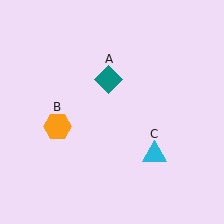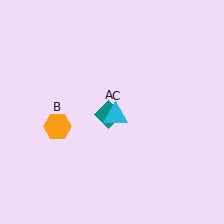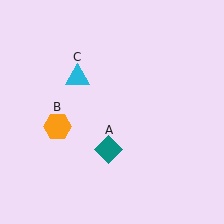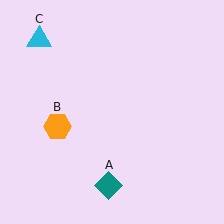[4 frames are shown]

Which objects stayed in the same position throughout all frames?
Orange hexagon (object B) remained stationary.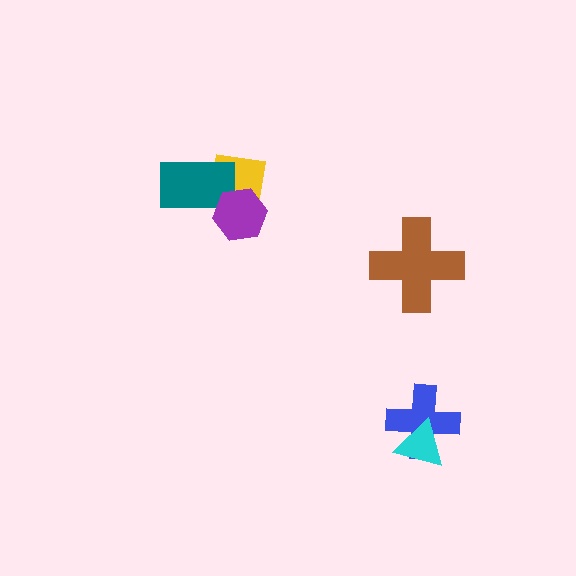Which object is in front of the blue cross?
The cyan triangle is in front of the blue cross.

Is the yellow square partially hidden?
Yes, it is partially covered by another shape.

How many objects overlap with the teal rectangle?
2 objects overlap with the teal rectangle.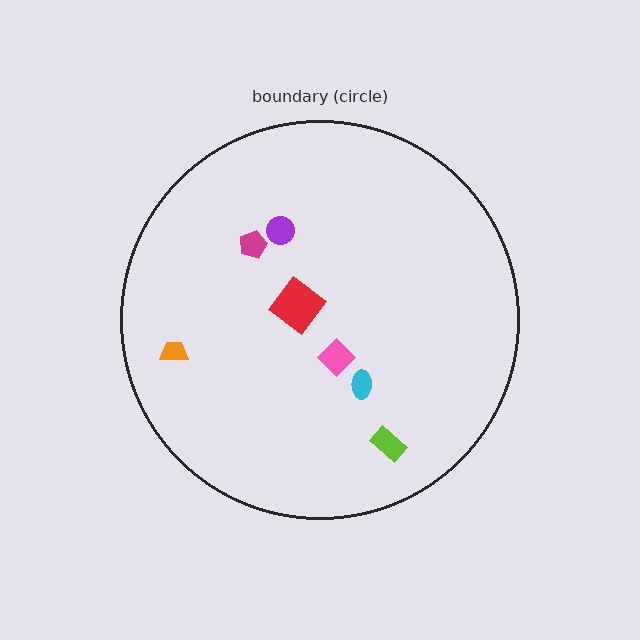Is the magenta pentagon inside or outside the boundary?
Inside.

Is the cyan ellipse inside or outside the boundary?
Inside.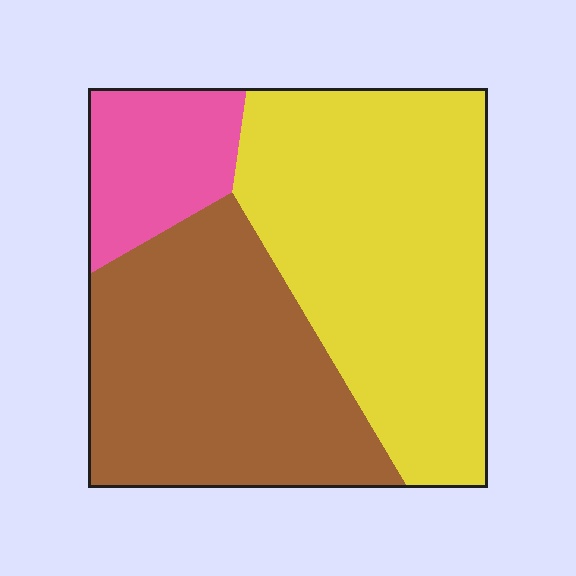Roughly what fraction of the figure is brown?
Brown takes up about two fifths (2/5) of the figure.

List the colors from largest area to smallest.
From largest to smallest: yellow, brown, pink.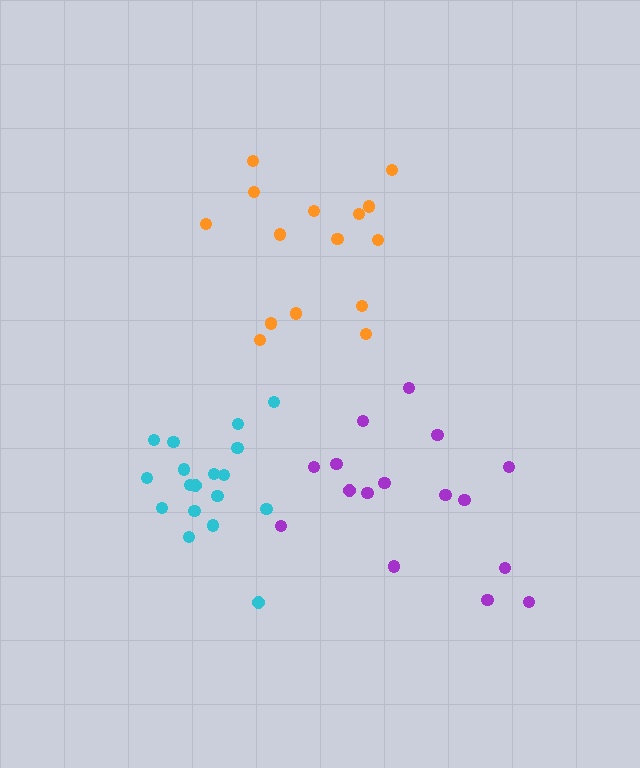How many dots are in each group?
Group 1: 18 dots, Group 2: 16 dots, Group 3: 15 dots (49 total).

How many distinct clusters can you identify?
There are 3 distinct clusters.